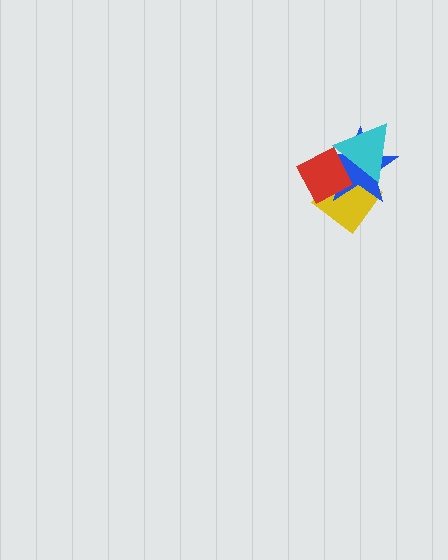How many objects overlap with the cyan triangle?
3 objects overlap with the cyan triangle.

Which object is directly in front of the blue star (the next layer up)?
The cyan triangle is directly in front of the blue star.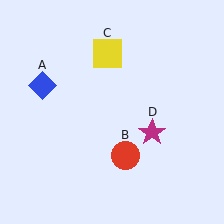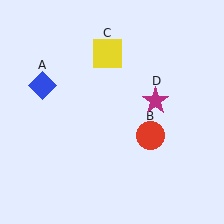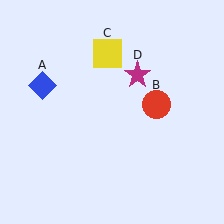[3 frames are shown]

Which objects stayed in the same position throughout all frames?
Blue diamond (object A) and yellow square (object C) remained stationary.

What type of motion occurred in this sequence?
The red circle (object B), magenta star (object D) rotated counterclockwise around the center of the scene.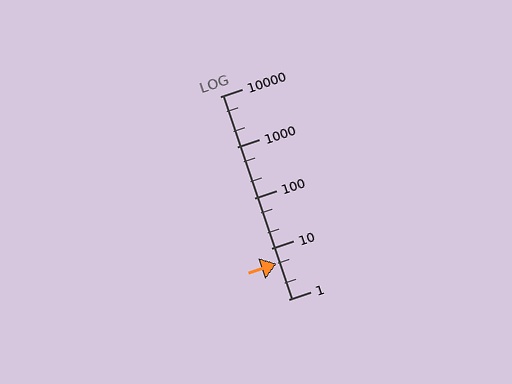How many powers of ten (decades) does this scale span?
The scale spans 4 decades, from 1 to 10000.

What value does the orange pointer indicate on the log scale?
The pointer indicates approximately 5.1.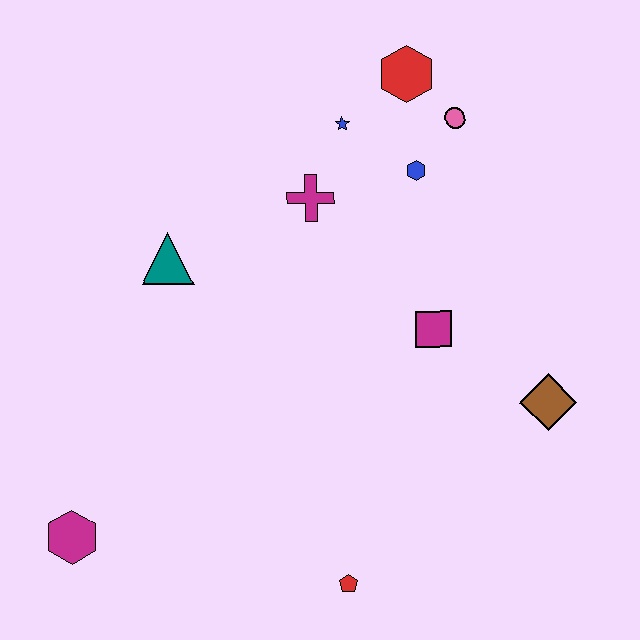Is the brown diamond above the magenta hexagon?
Yes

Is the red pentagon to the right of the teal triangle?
Yes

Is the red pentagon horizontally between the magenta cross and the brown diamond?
Yes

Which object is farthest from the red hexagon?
The magenta hexagon is farthest from the red hexagon.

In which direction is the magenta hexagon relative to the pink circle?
The magenta hexagon is below the pink circle.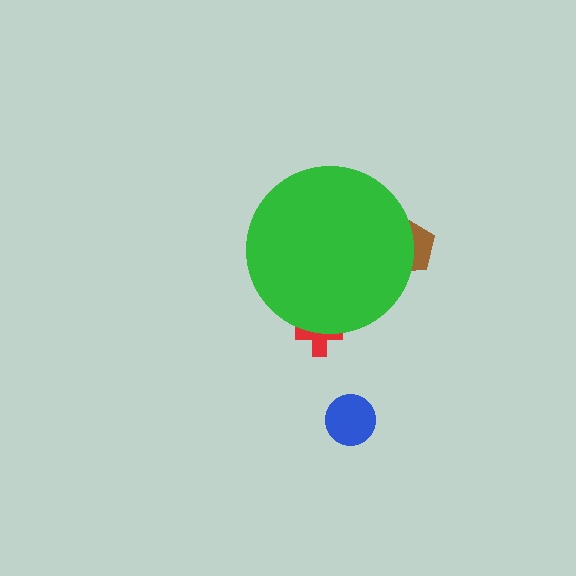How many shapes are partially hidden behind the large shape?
2 shapes are partially hidden.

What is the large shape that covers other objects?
A green circle.